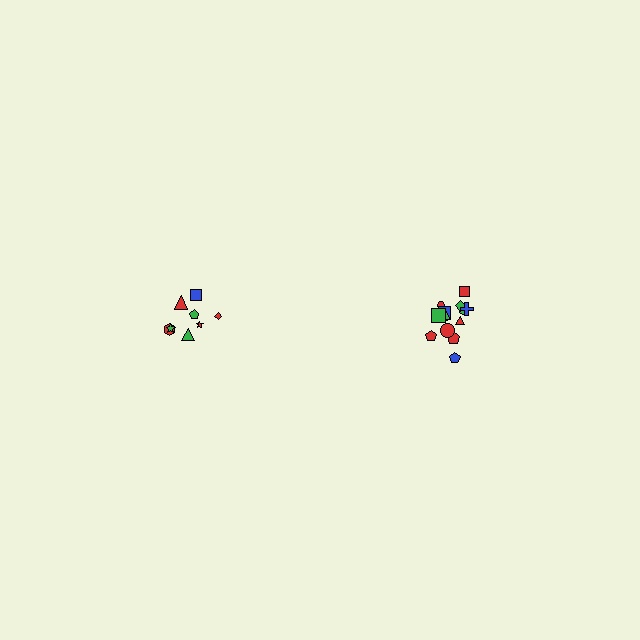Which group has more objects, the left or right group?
The right group.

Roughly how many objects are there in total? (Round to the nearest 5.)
Roughly 25 objects in total.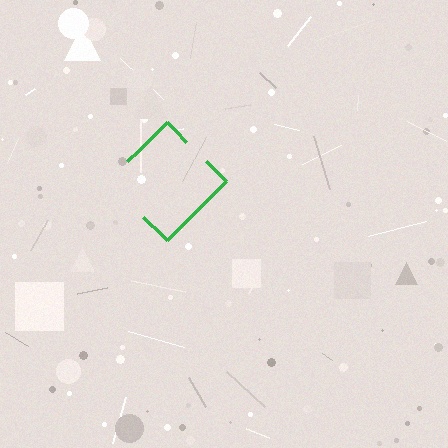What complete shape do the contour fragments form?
The contour fragments form a diamond.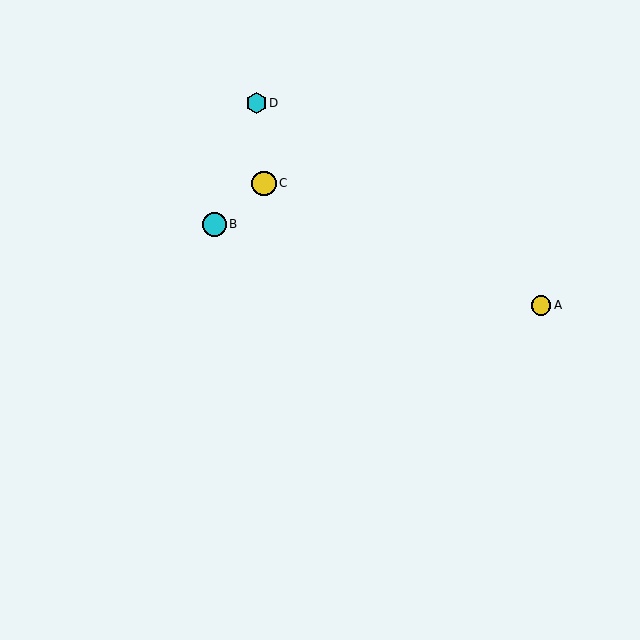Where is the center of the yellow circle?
The center of the yellow circle is at (264, 183).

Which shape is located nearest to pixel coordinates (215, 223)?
The cyan circle (labeled B) at (214, 224) is nearest to that location.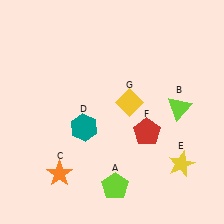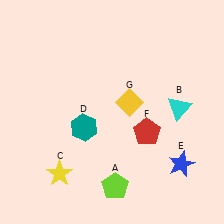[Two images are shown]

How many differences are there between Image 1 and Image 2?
There are 3 differences between the two images.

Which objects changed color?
B changed from lime to cyan. C changed from orange to yellow. E changed from yellow to blue.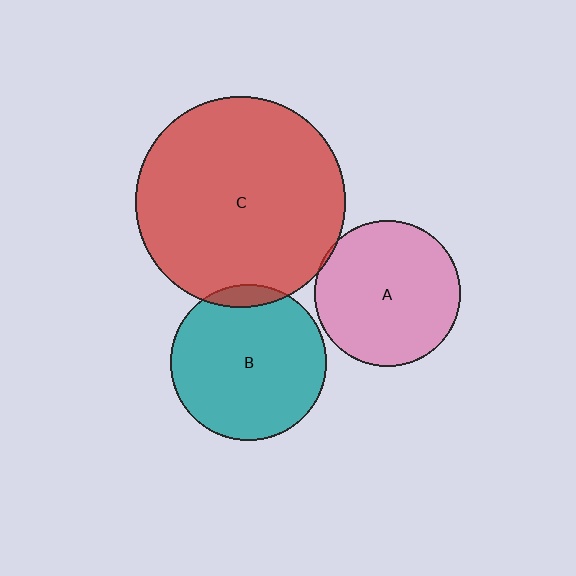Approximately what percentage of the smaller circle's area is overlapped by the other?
Approximately 5%.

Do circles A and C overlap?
Yes.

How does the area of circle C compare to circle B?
Approximately 1.8 times.